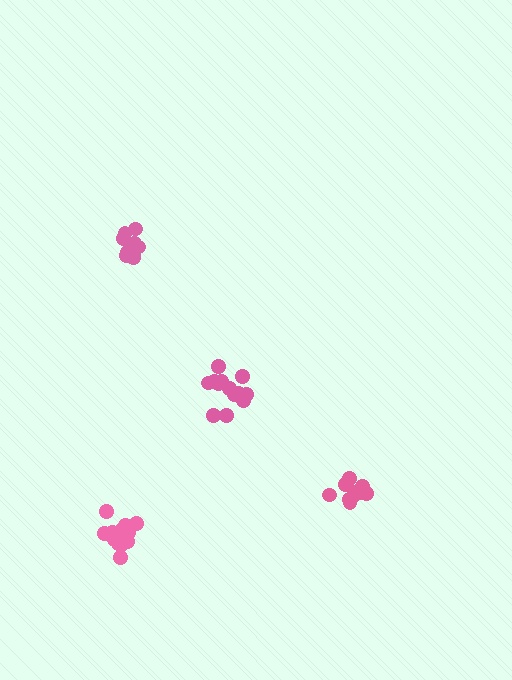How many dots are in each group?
Group 1: 13 dots, Group 2: 14 dots, Group 3: 10 dots, Group 4: 11 dots (48 total).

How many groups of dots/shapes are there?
There are 4 groups.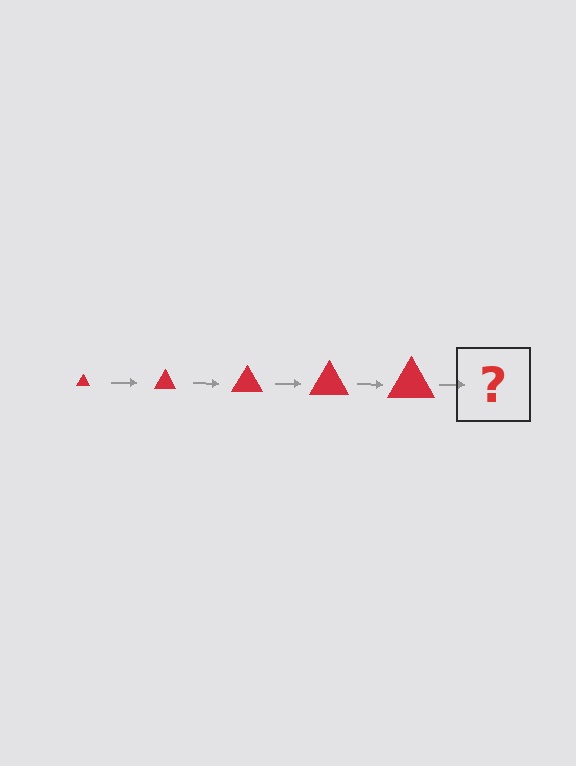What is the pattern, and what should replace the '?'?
The pattern is that the triangle gets progressively larger each step. The '?' should be a red triangle, larger than the previous one.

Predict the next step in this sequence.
The next step is a red triangle, larger than the previous one.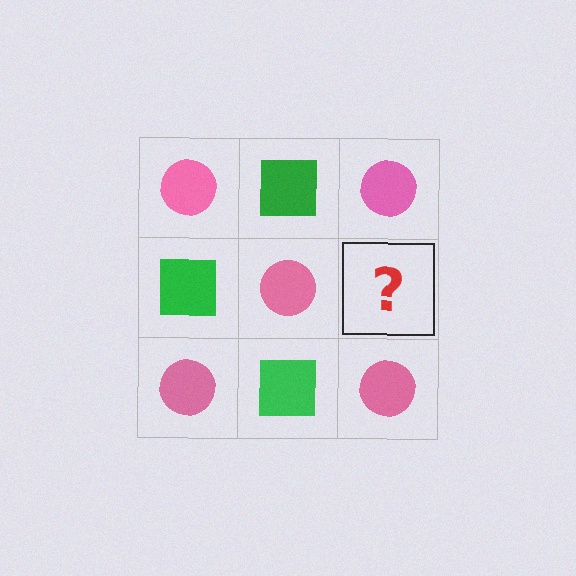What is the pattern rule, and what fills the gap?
The rule is that it alternates pink circle and green square in a checkerboard pattern. The gap should be filled with a green square.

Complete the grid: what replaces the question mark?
The question mark should be replaced with a green square.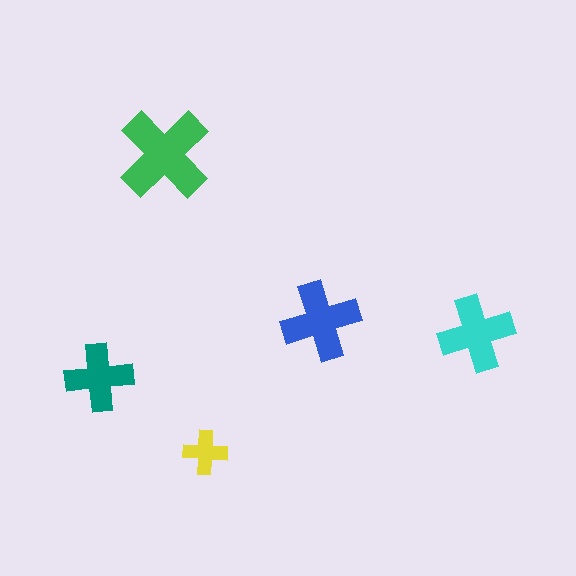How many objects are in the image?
There are 5 objects in the image.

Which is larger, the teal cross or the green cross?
The green one.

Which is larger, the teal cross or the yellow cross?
The teal one.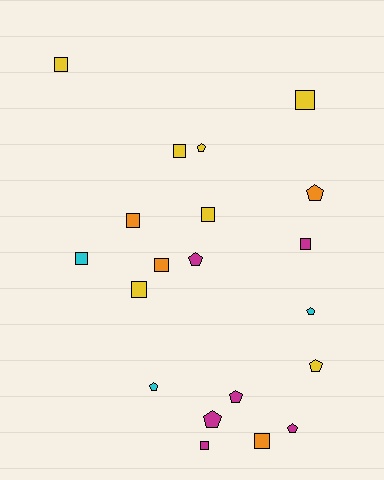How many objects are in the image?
There are 20 objects.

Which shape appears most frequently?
Square, with 11 objects.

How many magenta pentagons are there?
There are 4 magenta pentagons.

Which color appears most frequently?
Yellow, with 7 objects.